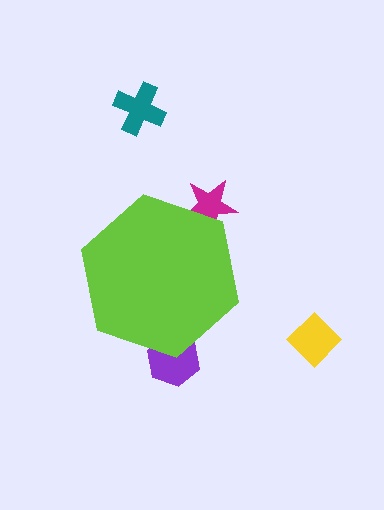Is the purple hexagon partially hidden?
Yes, the purple hexagon is partially hidden behind the lime hexagon.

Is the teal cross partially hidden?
No, the teal cross is fully visible.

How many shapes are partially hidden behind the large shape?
2 shapes are partially hidden.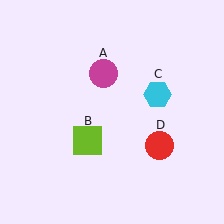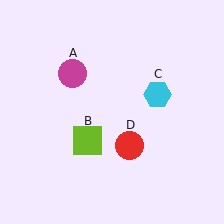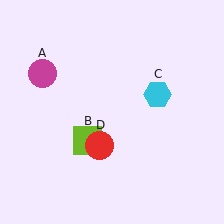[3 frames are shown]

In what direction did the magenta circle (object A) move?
The magenta circle (object A) moved left.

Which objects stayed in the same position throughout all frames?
Lime square (object B) and cyan hexagon (object C) remained stationary.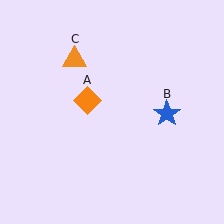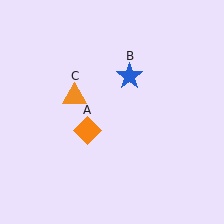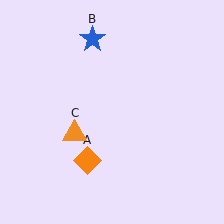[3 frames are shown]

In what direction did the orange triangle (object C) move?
The orange triangle (object C) moved down.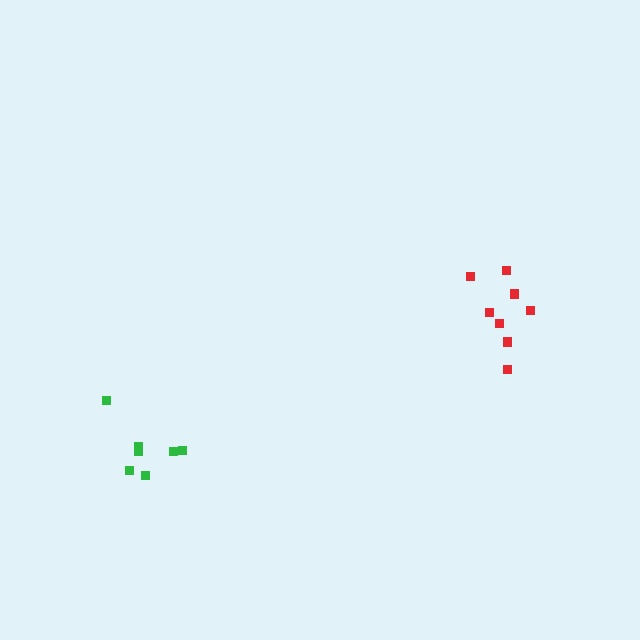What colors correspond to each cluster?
The clusters are colored: green, red.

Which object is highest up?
The red cluster is topmost.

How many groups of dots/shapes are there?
There are 2 groups.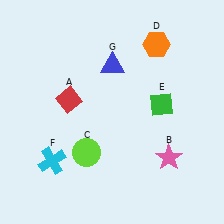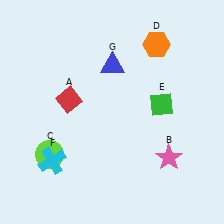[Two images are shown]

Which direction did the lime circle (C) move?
The lime circle (C) moved left.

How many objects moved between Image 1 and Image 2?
1 object moved between the two images.